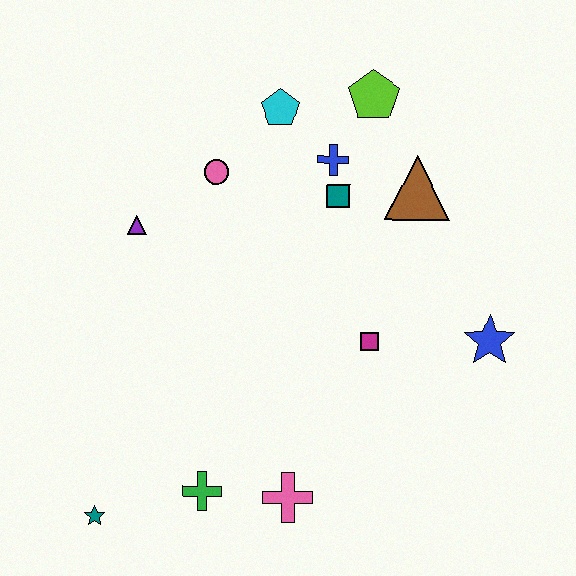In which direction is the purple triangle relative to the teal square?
The purple triangle is to the left of the teal square.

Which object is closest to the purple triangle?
The pink circle is closest to the purple triangle.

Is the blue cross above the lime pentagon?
No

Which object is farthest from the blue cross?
The teal star is farthest from the blue cross.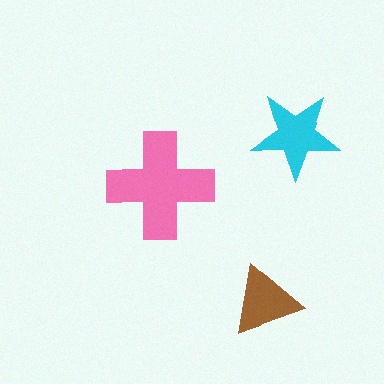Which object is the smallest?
The brown triangle.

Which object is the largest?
The pink cross.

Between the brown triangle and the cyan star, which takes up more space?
The cyan star.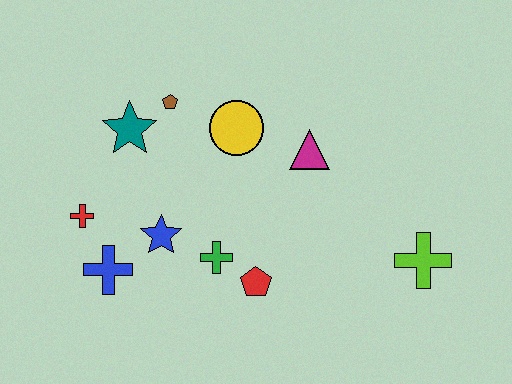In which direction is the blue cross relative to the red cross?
The blue cross is below the red cross.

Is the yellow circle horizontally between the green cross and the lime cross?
Yes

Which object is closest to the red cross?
The blue cross is closest to the red cross.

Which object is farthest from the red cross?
The lime cross is farthest from the red cross.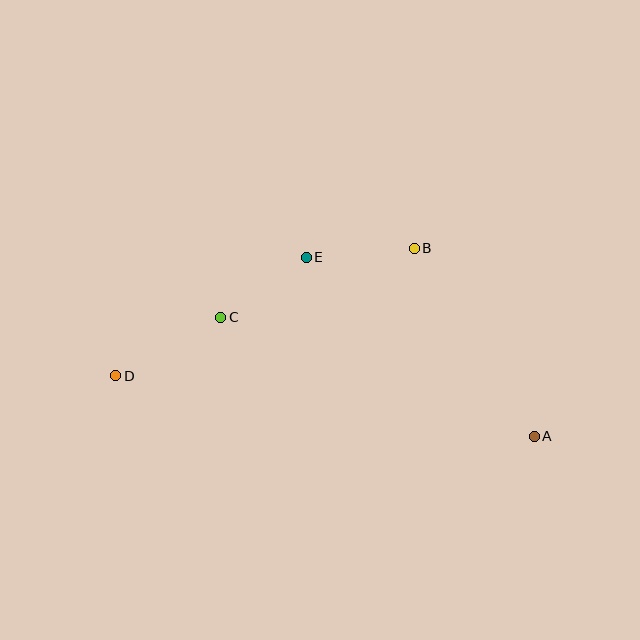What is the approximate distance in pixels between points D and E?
The distance between D and E is approximately 225 pixels.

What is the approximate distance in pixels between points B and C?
The distance between B and C is approximately 206 pixels.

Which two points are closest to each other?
Points C and E are closest to each other.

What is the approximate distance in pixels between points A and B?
The distance between A and B is approximately 223 pixels.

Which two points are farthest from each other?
Points A and D are farthest from each other.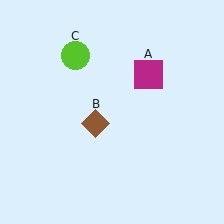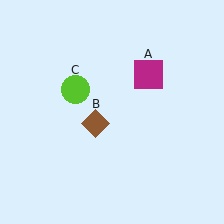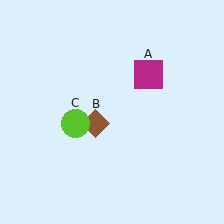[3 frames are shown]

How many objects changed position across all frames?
1 object changed position: lime circle (object C).